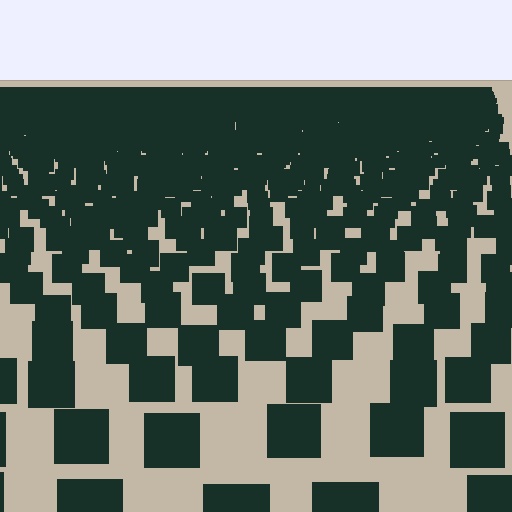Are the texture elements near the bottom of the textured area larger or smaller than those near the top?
Larger. Near the bottom, elements are closer to the viewer and appear at a bigger on-screen size.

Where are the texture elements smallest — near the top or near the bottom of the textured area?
Near the top.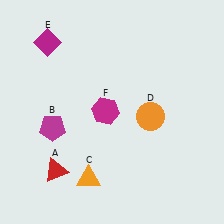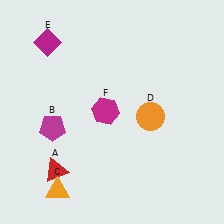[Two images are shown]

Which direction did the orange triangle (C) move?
The orange triangle (C) moved left.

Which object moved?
The orange triangle (C) moved left.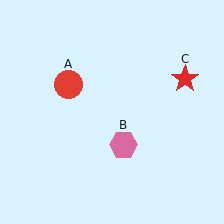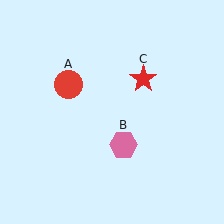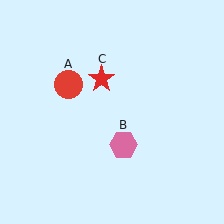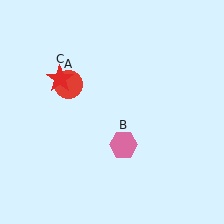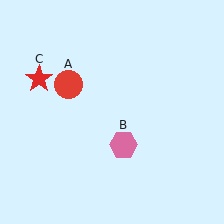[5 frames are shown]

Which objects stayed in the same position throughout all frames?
Red circle (object A) and pink hexagon (object B) remained stationary.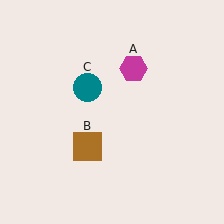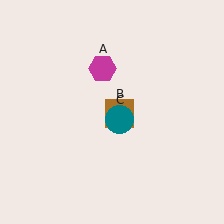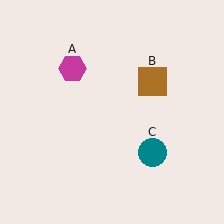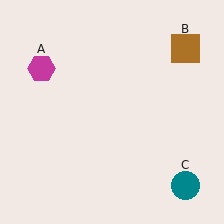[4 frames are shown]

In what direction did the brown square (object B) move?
The brown square (object B) moved up and to the right.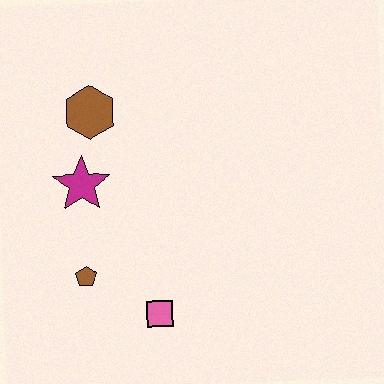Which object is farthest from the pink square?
The brown hexagon is farthest from the pink square.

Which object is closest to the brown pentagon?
The pink square is closest to the brown pentagon.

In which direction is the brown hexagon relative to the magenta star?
The brown hexagon is above the magenta star.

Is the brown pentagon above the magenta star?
No